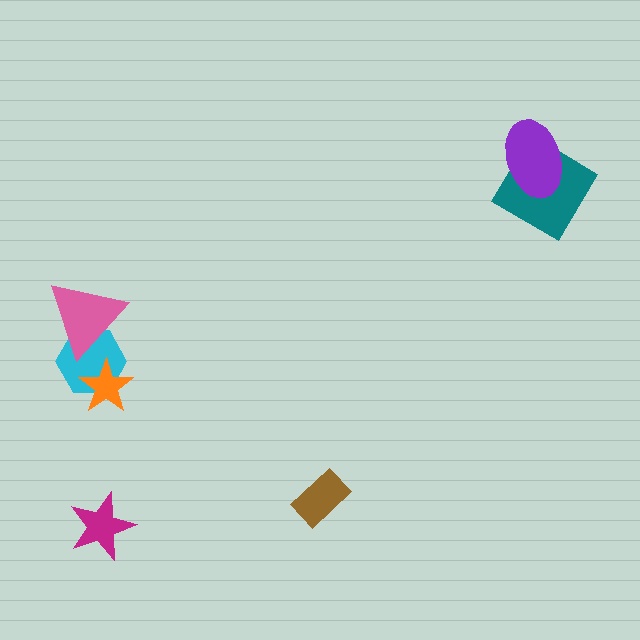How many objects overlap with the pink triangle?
1 object overlaps with the pink triangle.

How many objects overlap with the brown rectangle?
0 objects overlap with the brown rectangle.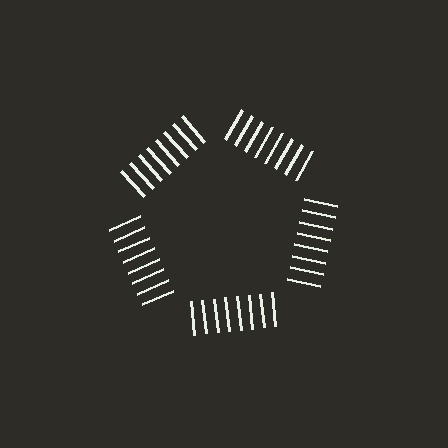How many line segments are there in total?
40 — 8 along each of the 5 edges.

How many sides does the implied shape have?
5 sides — the line-ends trace a pentagon.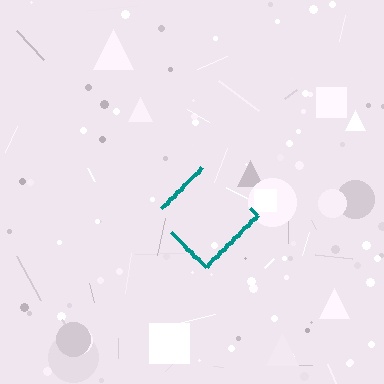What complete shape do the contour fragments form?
The contour fragments form a diamond.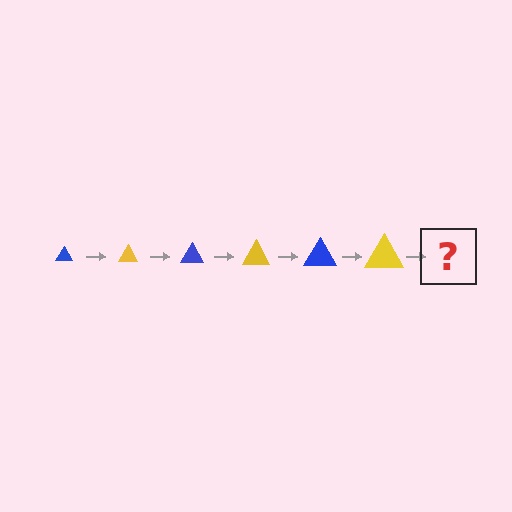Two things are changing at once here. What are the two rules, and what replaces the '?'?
The two rules are that the triangle grows larger each step and the color cycles through blue and yellow. The '?' should be a blue triangle, larger than the previous one.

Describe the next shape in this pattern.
It should be a blue triangle, larger than the previous one.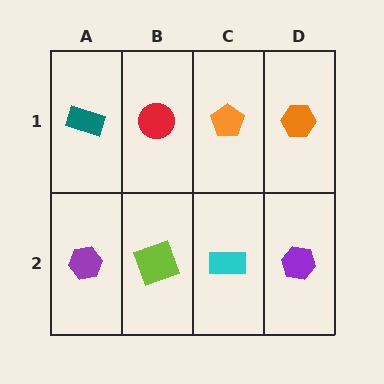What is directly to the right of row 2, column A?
A lime square.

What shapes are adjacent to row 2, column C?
An orange pentagon (row 1, column C), a lime square (row 2, column B), a purple hexagon (row 2, column D).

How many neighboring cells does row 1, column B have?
3.